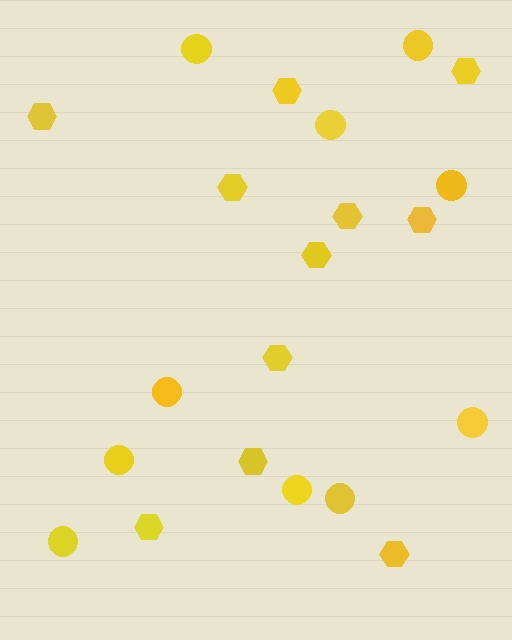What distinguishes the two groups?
There are 2 groups: one group of circles (10) and one group of hexagons (11).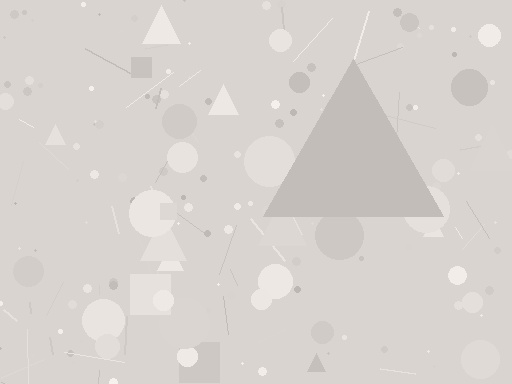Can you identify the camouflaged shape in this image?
The camouflaged shape is a triangle.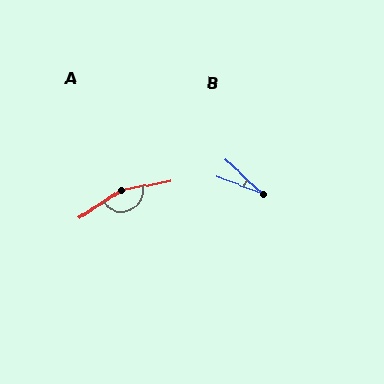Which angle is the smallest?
B, at approximately 21 degrees.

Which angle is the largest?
A, at approximately 157 degrees.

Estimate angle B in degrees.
Approximately 21 degrees.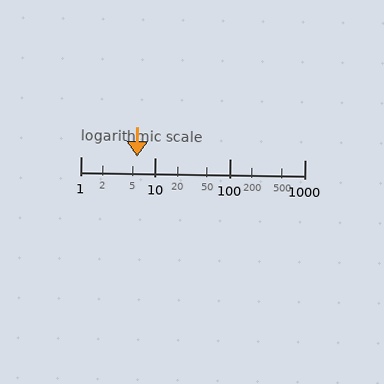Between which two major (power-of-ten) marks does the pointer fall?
The pointer is between 1 and 10.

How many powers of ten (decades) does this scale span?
The scale spans 3 decades, from 1 to 1000.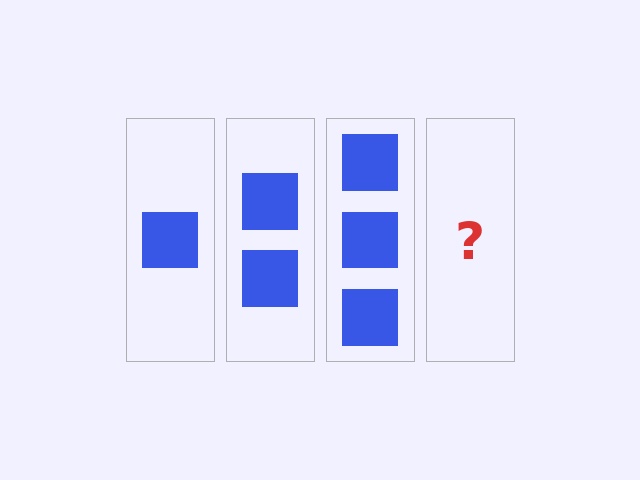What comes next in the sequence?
The next element should be 4 squares.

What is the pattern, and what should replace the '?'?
The pattern is that each step adds one more square. The '?' should be 4 squares.